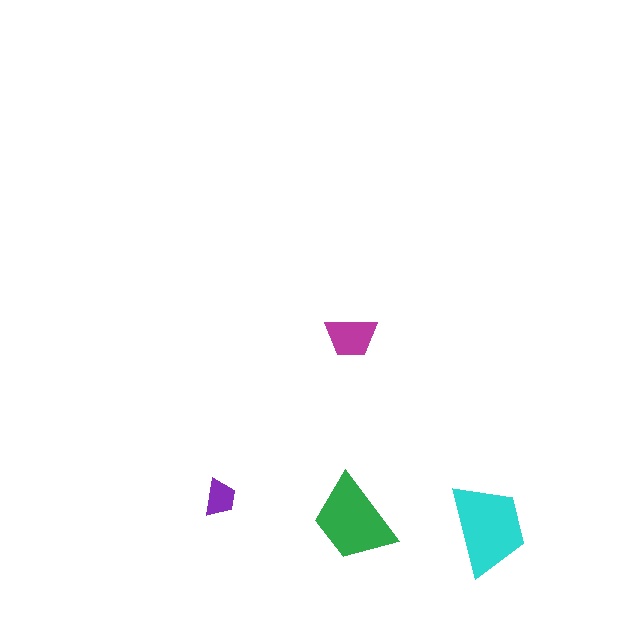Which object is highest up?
The magenta trapezoid is topmost.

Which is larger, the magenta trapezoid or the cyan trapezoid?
The cyan one.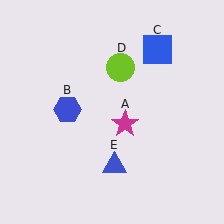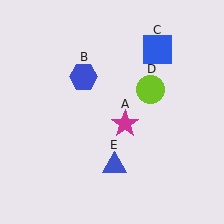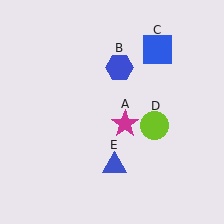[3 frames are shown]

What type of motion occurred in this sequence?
The blue hexagon (object B), lime circle (object D) rotated clockwise around the center of the scene.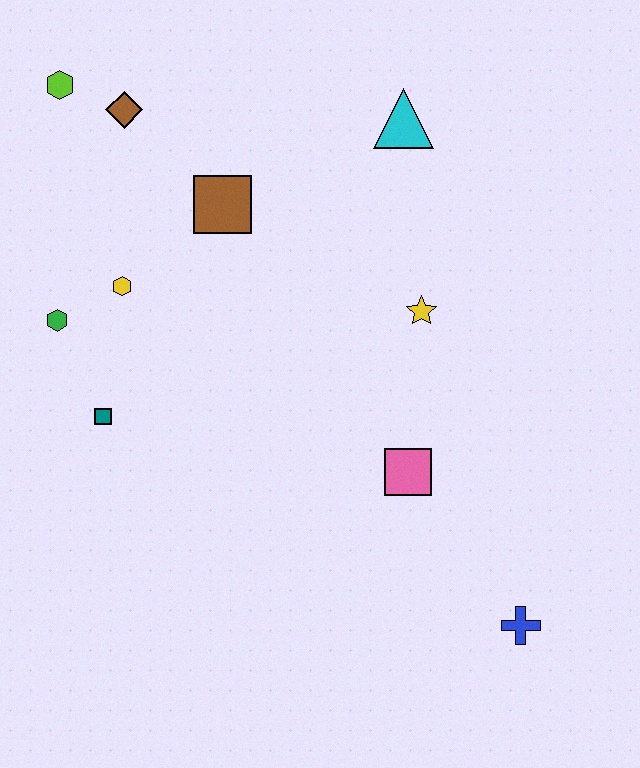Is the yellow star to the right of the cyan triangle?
Yes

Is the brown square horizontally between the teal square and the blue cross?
Yes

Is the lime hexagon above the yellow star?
Yes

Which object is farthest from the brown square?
The blue cross is farthest from the brown square.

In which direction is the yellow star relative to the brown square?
The yellow star is to the right of the brown square.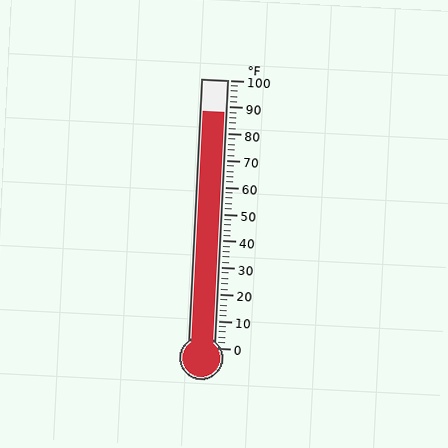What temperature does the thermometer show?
The thermometer shows approximately 88°F.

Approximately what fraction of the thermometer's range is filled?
The thermometer is filled to approximately 90% of its range.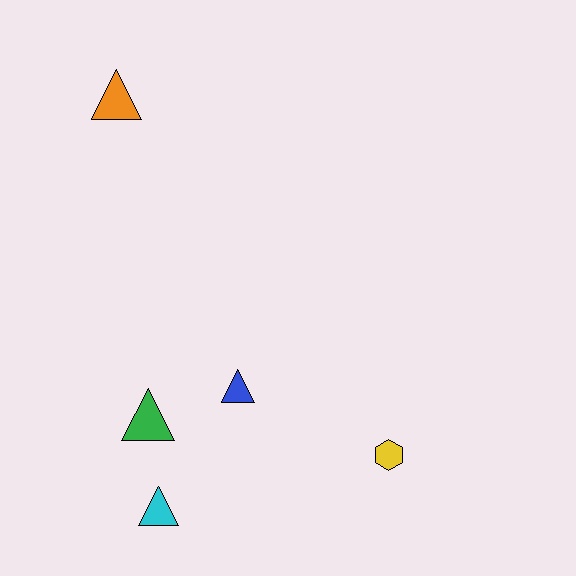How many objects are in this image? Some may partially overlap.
There are 5 objects.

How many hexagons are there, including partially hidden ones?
There is 1 hexagon.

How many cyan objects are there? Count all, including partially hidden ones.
There is 1 cyan object.